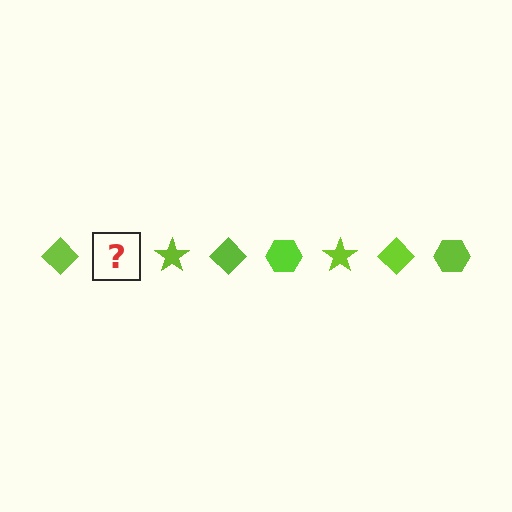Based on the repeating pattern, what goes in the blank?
The blank should be a lime hexagon.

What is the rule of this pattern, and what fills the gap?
The rule is that the pattern cycles through diamond, hexagon, star shapes in lime. The gap should be filled with a lime hexagon.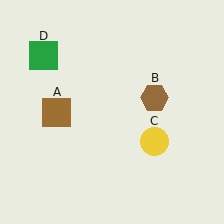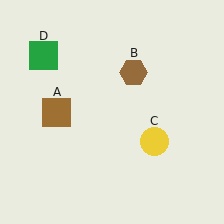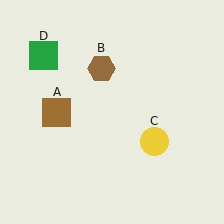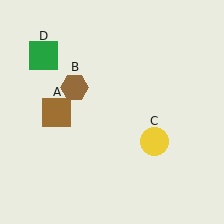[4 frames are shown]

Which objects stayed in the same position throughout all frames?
Brown square (object A) and yellow circle (object C) and green square (object D) remained stationary.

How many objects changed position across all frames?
1 object changed position: brown hexagon (object B).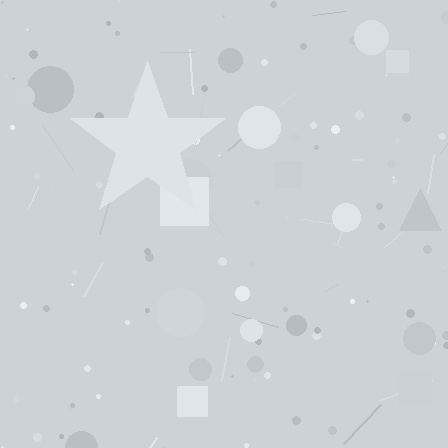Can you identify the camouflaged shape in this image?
The camouflaged shape is a star.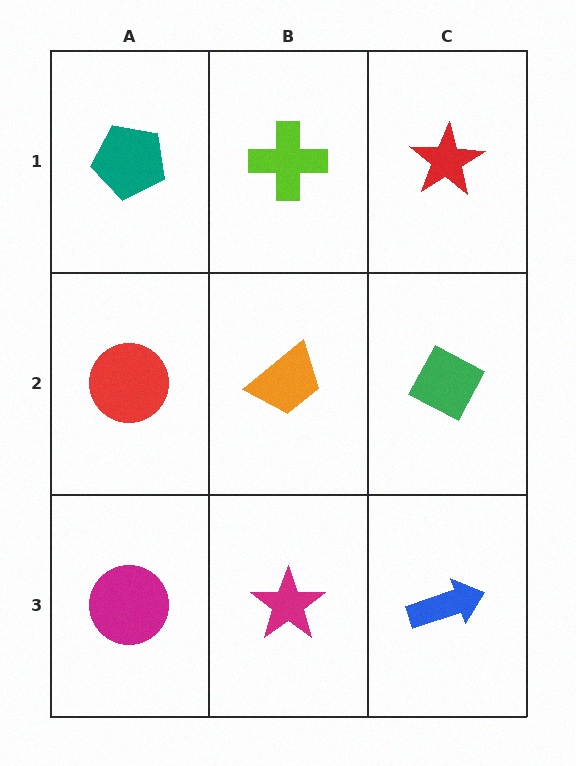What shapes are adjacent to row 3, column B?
An orange trapezoid (row 2, column B), a magenta circle (row 3, column A), a blue arrow (row 3, column C).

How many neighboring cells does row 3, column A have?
2.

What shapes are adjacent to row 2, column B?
A lime cross (row 1, column B), a magenta star (row 3, column B), a red circle (row 2, column A), a green diamond (row 2, column C).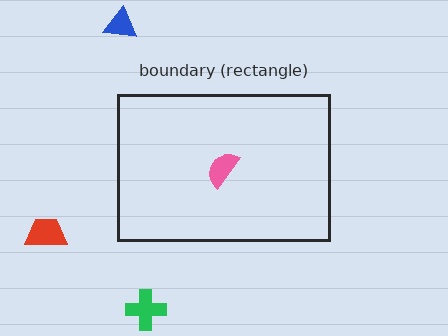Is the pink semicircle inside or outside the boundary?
Inside.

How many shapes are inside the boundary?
1 inside, 3 outside.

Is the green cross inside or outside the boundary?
Outside.